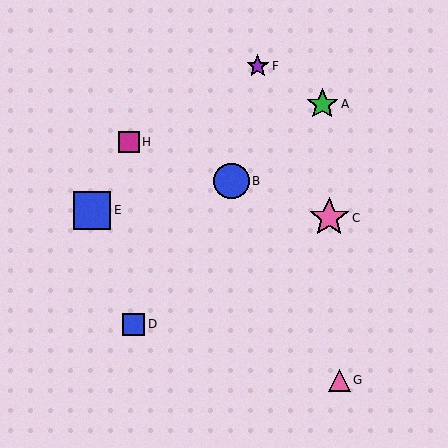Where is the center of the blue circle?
The center of the blue circle is at (231, 181).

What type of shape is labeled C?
Shape C is a pink star.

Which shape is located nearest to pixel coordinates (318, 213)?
The pink star (labeled C) at (329, 218) is nearest to that location.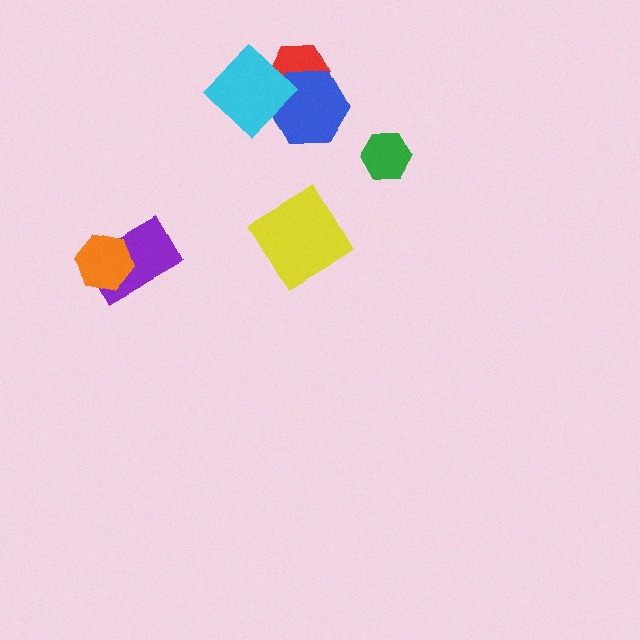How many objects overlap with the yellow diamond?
0 objects overlap with the yellow diamond.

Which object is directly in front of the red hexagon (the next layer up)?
The blue hexagon is directly in front of the red hexagon.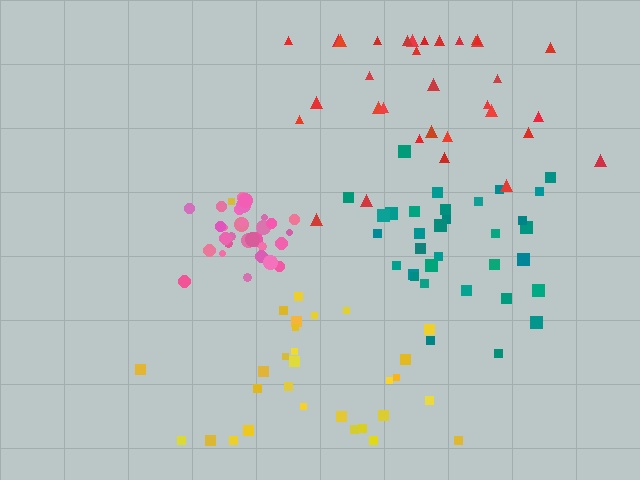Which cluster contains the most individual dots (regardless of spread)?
Teal (33).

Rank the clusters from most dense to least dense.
pink, teal, yellow, red.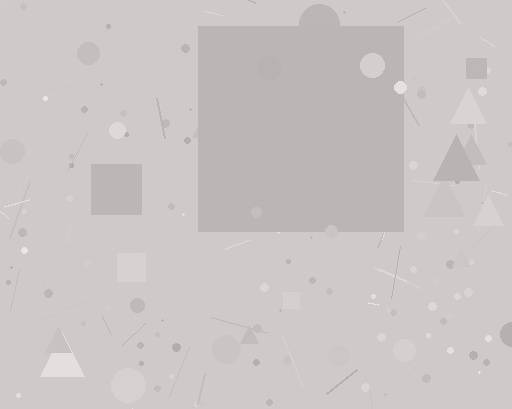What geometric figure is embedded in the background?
A square is embedded in the background.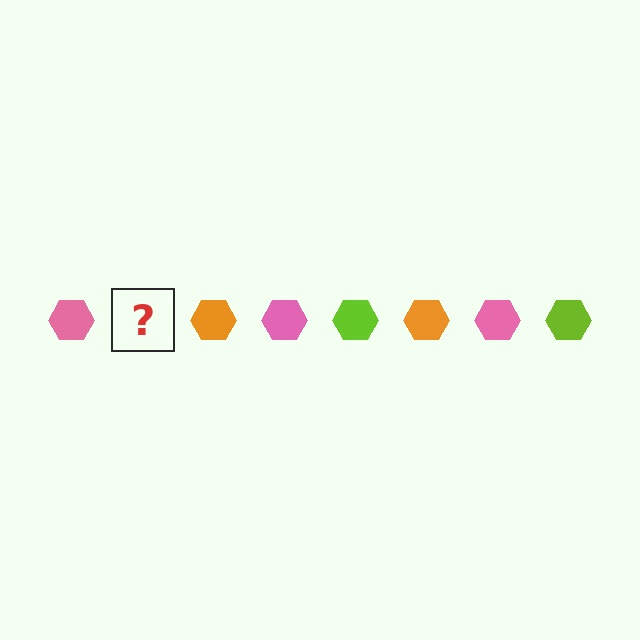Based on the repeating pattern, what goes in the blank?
The blank should be a lime hexagon.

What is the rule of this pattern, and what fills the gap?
The rule is that the pattern cycles through pink, lime, orange hexagons. The gap should be filled with a lime hexagon.